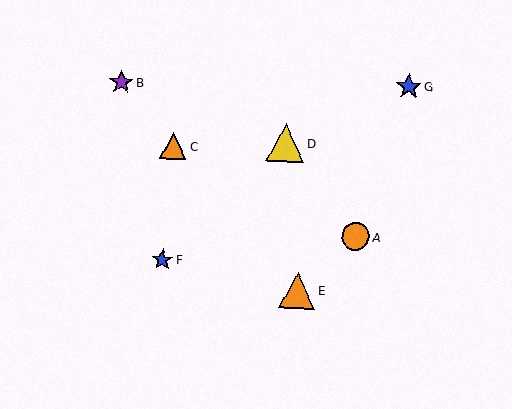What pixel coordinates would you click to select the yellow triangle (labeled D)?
Click at (285, 143) to select the yellow triangle D.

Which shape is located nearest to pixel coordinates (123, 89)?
The purple star (labeled B) at (121, 82) is nearest to that location.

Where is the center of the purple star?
The center of the purple star is at (121, 82).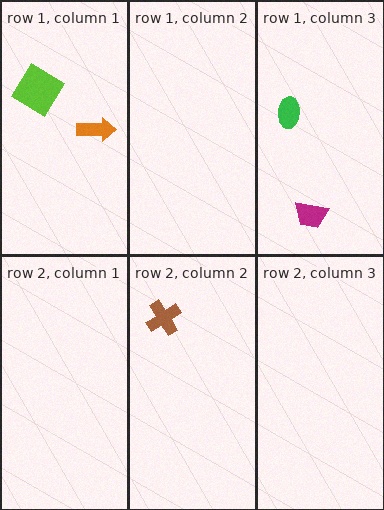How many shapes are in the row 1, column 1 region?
2.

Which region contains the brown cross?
The row 2, column 2 region.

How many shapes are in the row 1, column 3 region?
2.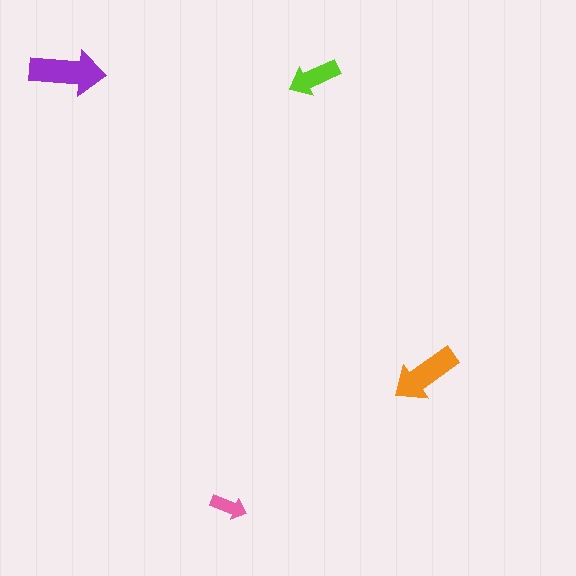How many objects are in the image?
There are 4 objects in the image.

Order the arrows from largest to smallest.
the purple one, the orange one, the lime one, the pink one.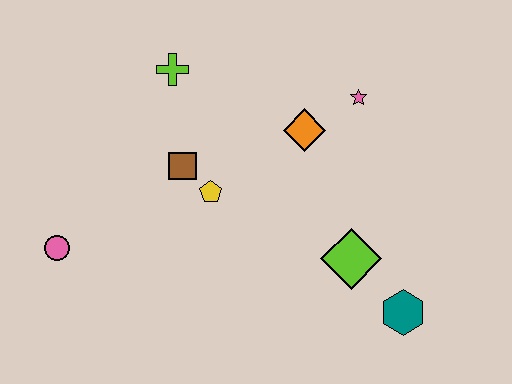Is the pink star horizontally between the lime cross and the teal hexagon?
Yes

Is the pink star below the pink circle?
No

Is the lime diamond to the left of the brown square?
No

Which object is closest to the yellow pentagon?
The brown square is closest to the yellow pentagon.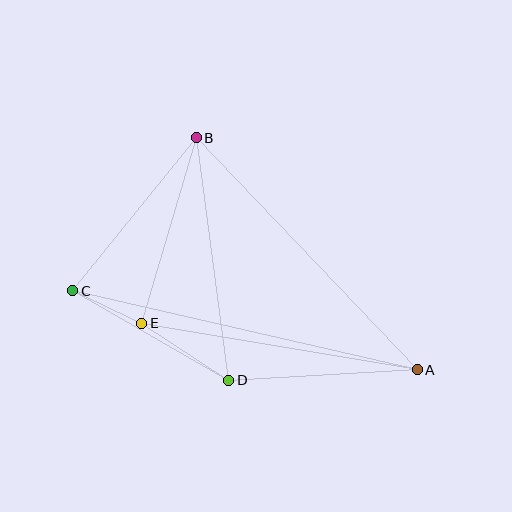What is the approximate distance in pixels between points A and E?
The distance between A and E is approximately 280 pixels.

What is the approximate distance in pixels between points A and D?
The distance between A and D is approximately 189 pixels.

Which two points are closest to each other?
Points C and E are closest to each other.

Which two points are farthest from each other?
Points A and C are farthest from each other.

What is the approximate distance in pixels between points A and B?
The distance between A and B is approximately 320 pixels.